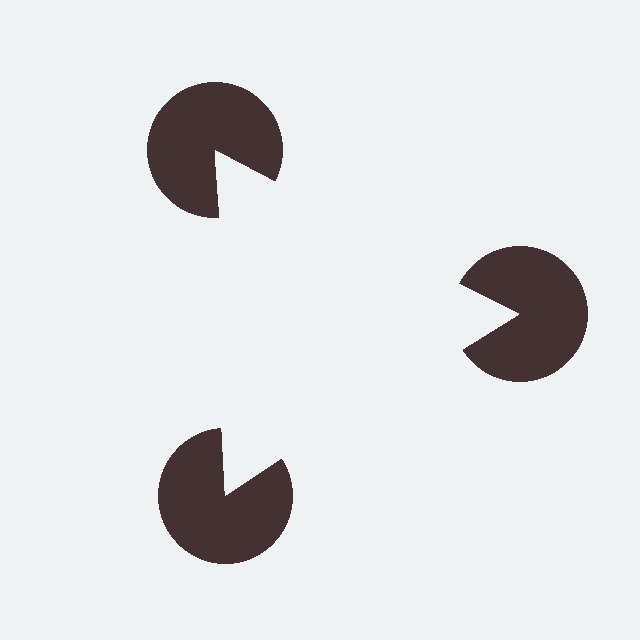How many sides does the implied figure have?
3 sides.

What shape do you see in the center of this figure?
An illusory triangle — its edges are inferred from the aligned wedge cuts in the pac-man discs, not physically drawn.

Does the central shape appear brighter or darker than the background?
It typically appears slightly brighter than the background, even though no actual brightness change is drawn.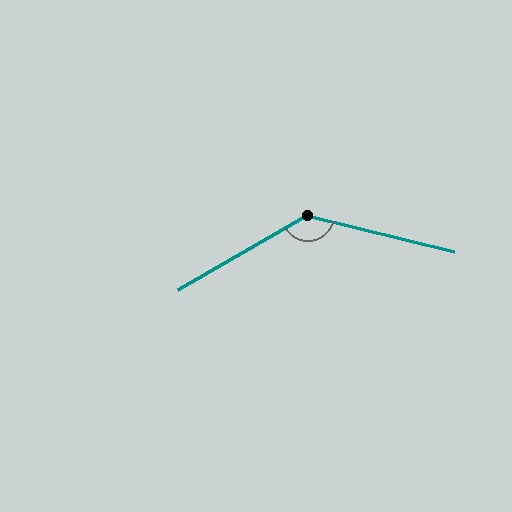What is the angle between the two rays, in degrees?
Approximately 136 degrees.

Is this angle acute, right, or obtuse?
It is obtuse.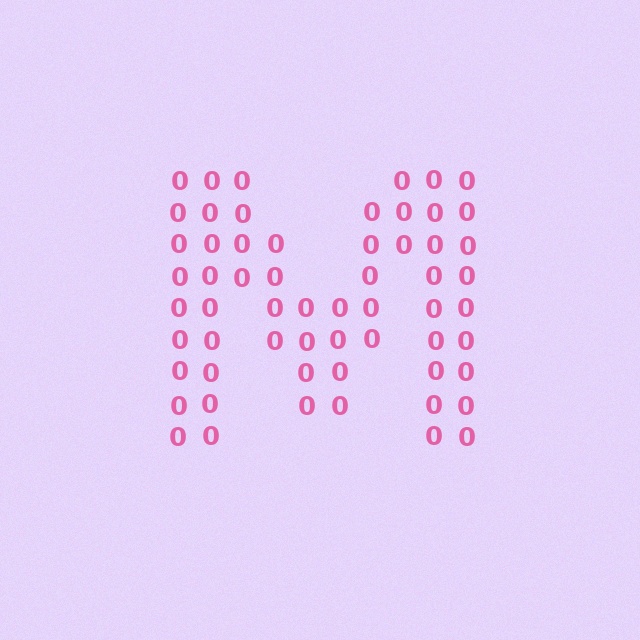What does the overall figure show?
The overall figure shows the letter M.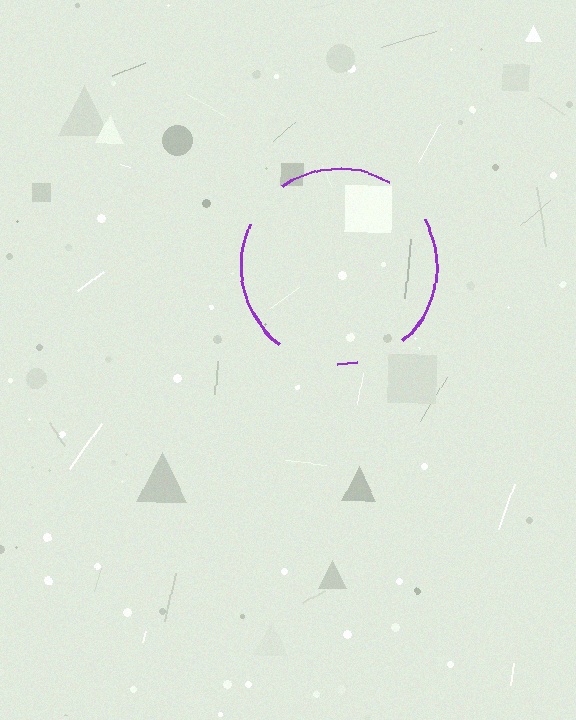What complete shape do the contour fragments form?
The contour fragments form a circle.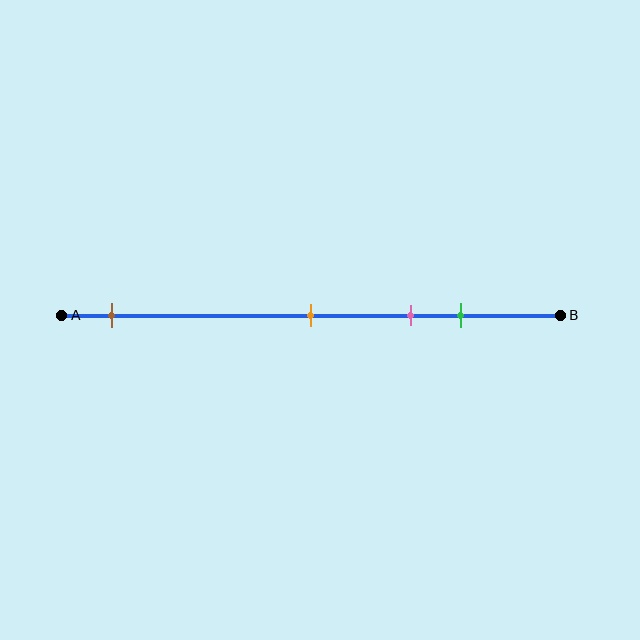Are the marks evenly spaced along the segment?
No, the marks are not evenly spaced.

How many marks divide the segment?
There are 4 marks dividing the segment.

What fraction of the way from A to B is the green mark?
The green mark is approximately 80% (0.8) of the way from A to B.